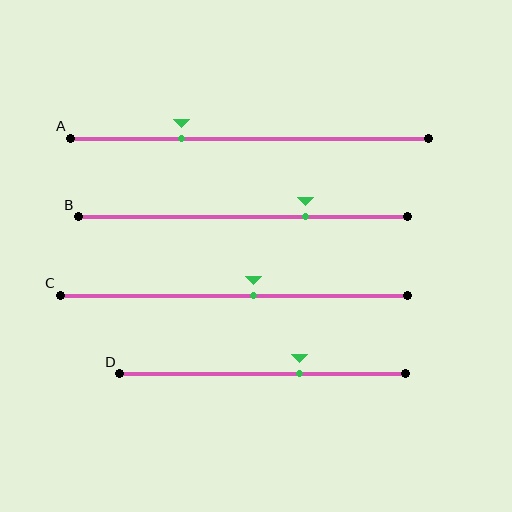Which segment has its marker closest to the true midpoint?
Segment C has its marker closest to the true midpoint.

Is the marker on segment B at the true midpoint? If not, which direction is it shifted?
No, the marker on segment B is shifted to the right by about 19% of the segment length.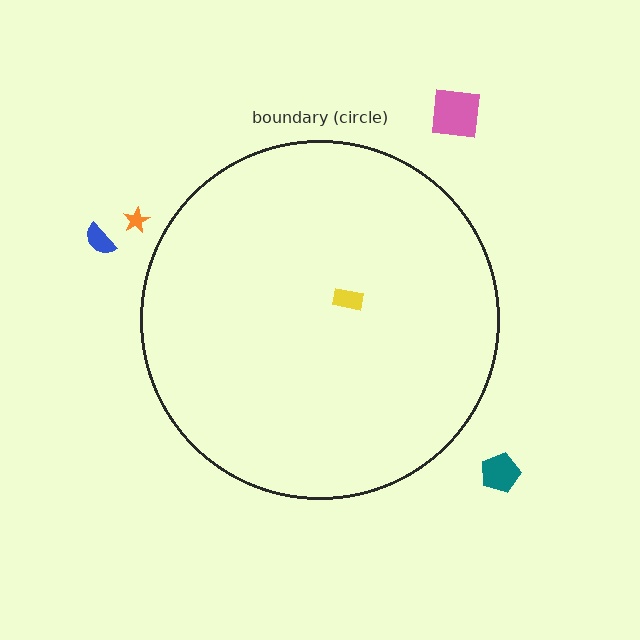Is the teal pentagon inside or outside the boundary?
Outside.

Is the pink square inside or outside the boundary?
Outside.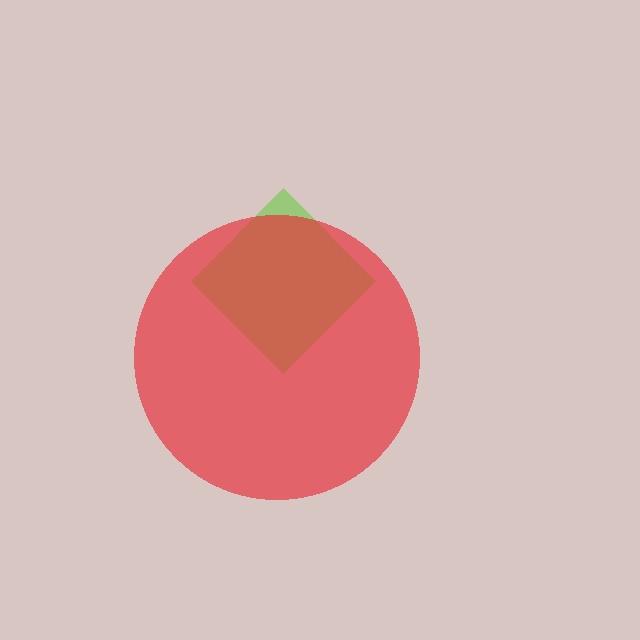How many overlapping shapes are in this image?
There are 2 overlapping shapes in the image.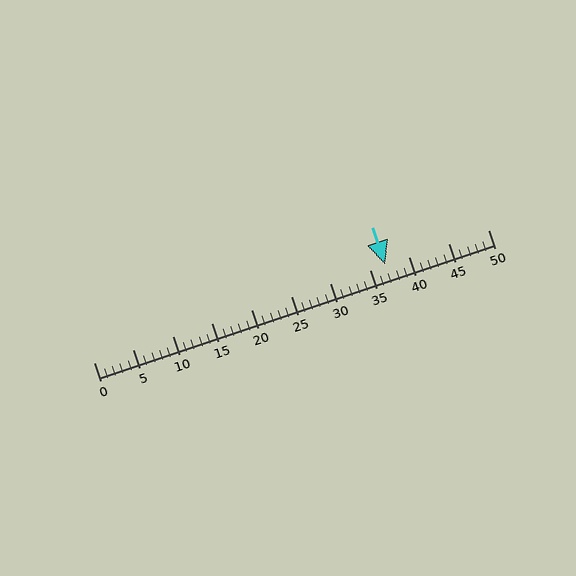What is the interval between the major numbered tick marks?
The major tick marks are spaced 5 units apart.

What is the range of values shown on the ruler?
The ruler shows values from 0 to 50.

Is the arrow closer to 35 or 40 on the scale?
The arrow is closer to 35.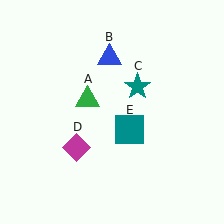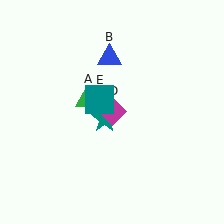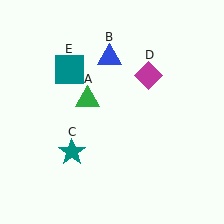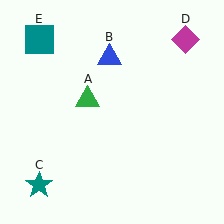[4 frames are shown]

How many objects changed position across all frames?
3 objects changed position: teal star (object C), magenta diamond (object D), teal square (object E).